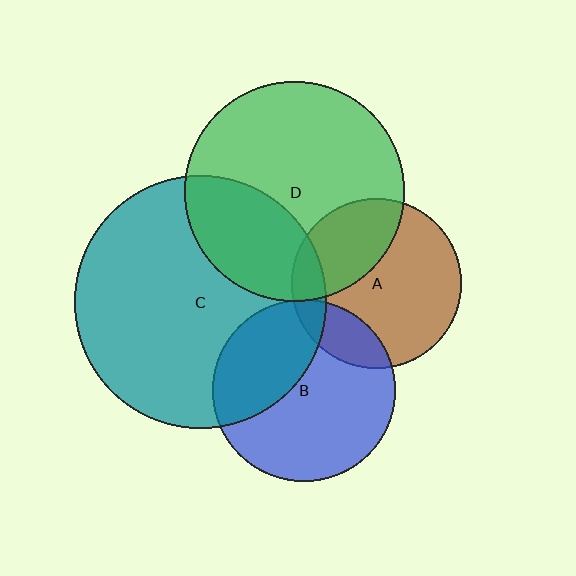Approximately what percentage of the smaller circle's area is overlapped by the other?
Approximately 10%.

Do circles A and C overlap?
Yes.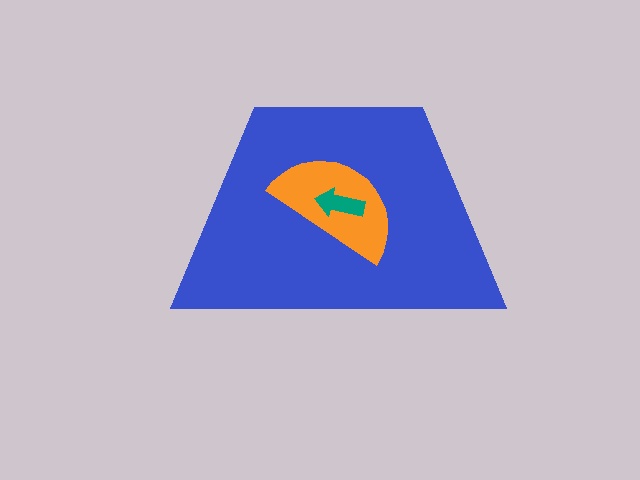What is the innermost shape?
The teal arrow.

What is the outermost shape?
The blue trapezoid.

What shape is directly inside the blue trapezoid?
The orange semicircle.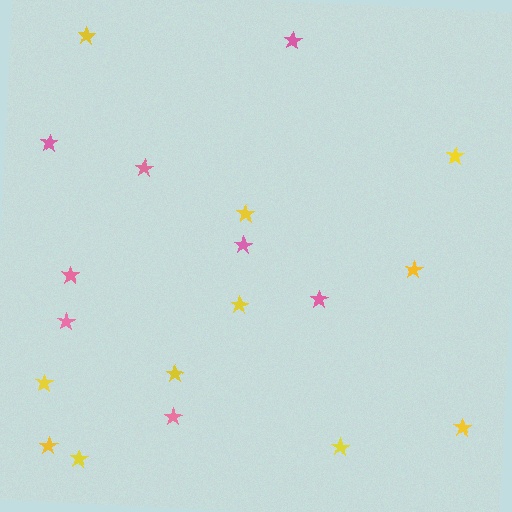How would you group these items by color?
There are 2 groups: one group of yellow stars (11) and one group of pink stars (8).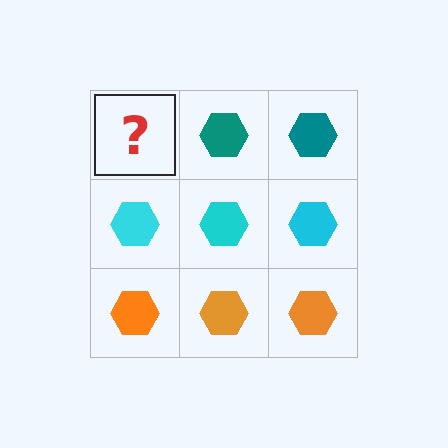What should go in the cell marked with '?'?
The missing cell should contain a teal hexagon.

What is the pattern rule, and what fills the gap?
The rule is that each row has a consistent color. The gap should be filled with a teal hexagon.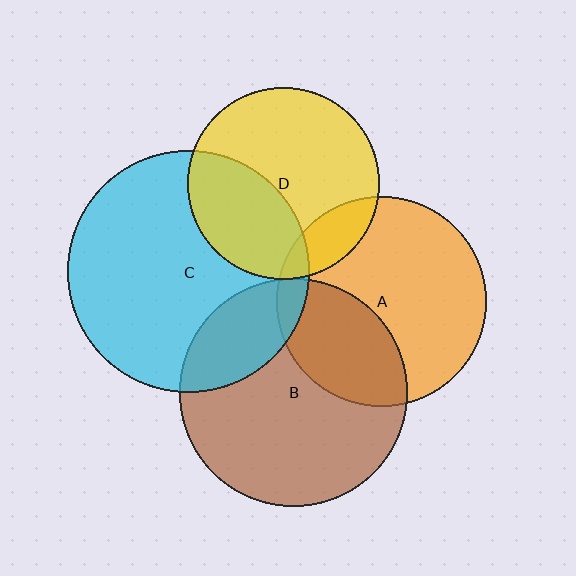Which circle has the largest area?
Circle C (cyan).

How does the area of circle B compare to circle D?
Approximately 1.4 times.